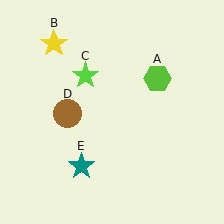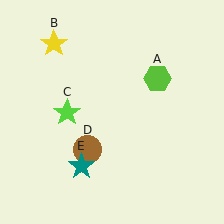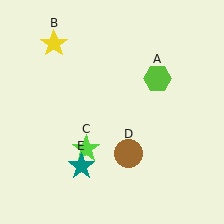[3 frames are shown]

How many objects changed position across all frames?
2 objects changed position: lime star (object C), brown circle (object D).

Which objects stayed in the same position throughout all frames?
Lime hexagon (object A) and yellow star (object B) and teal star (object E) remained stationary.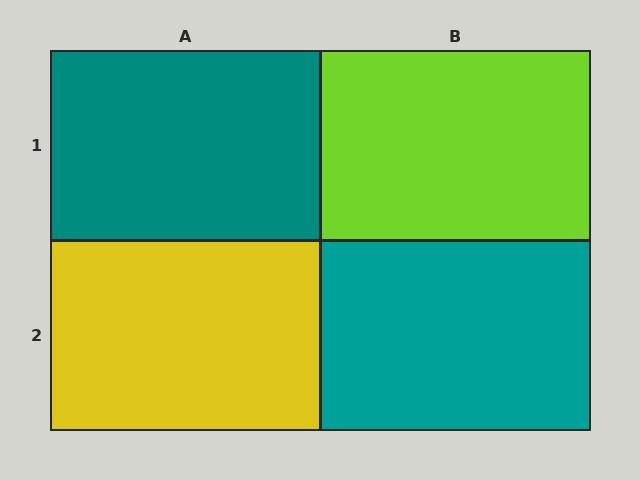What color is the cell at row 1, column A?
Teal.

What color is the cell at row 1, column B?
Lime.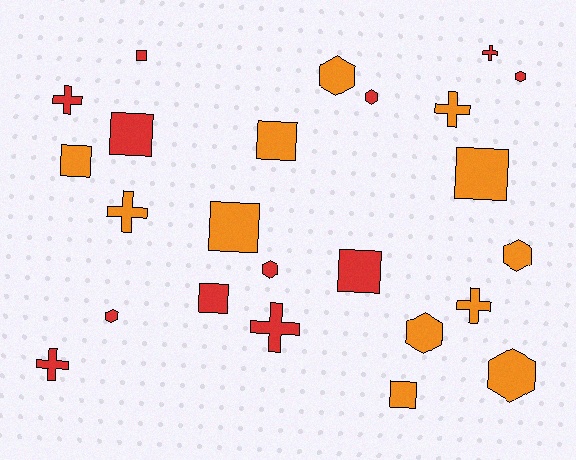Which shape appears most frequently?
Square, with 9 objects.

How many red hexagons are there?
There are 4 red hexagons.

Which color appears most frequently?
Red, with 12 objects.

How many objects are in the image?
There are 24 objects.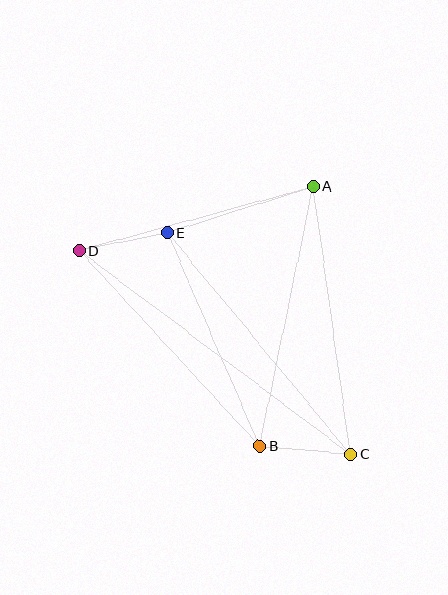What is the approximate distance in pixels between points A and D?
The distance between A and D is approximately 243 pixels.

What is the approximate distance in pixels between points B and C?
The distance between B and C is approximately 91 pixels.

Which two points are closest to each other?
Points D and E are closest to each other.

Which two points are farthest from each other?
Points C and D are farthest from each other.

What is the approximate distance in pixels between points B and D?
The distance between B and D is approximately 266 pixels.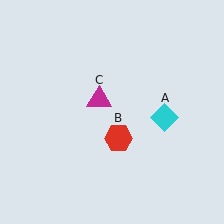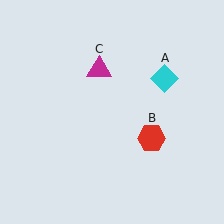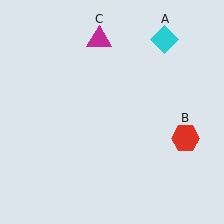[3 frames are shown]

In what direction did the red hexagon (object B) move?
The red hexagon (object B) moved right.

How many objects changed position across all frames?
3 objects changed position: cyan diamond (object A), red hexagon (object B), magenta triangle (object C).